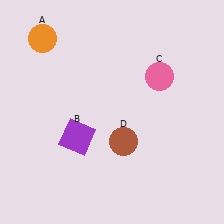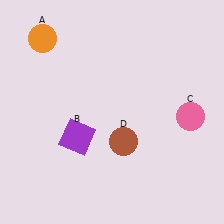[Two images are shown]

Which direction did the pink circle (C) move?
The pink circle (C) moved down.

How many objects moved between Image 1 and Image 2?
1 object moved between the two images.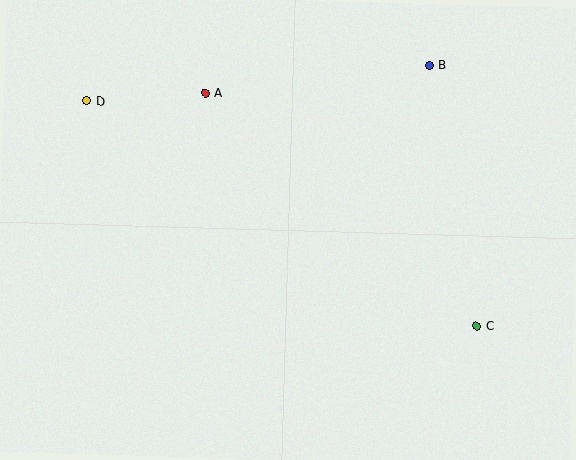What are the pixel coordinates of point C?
Point C is at (477, 326).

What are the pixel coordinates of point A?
Point A is at (205, 93).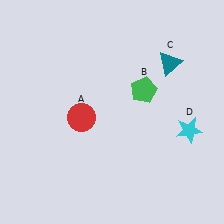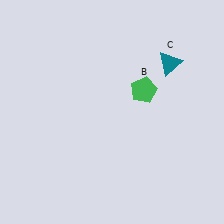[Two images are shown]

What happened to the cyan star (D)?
The cyan star (D) was removed in Image 2. It was in the bottom-right area of Image 1.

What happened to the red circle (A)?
The red circle (A) was removed in Image 2. It was in the bottom-left area of Image 1.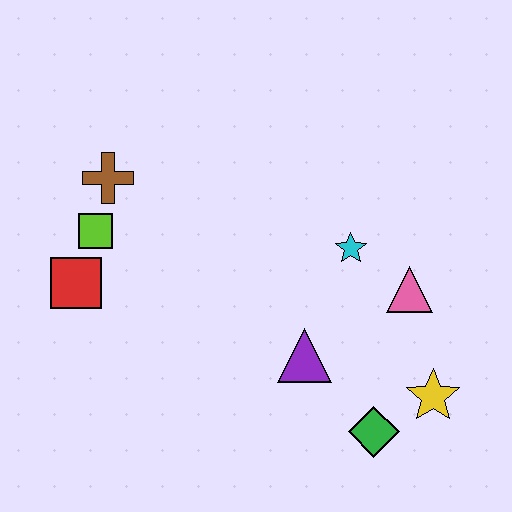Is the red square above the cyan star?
No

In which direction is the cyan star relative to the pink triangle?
The cyan star is to the left of the pink triangle.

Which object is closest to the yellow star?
The green diamond is closest to the yellow star.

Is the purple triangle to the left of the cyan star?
Yes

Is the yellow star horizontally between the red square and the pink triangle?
No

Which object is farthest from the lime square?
The yellow star is farthest from the lime square.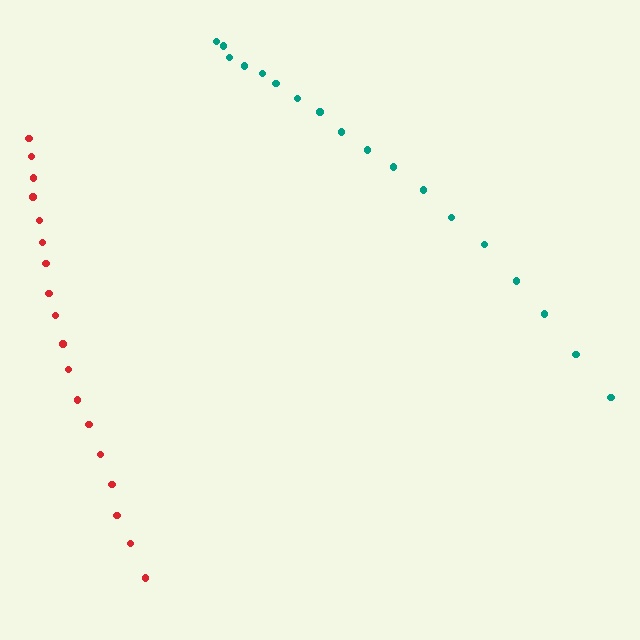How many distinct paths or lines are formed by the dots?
There are 2 distinct paths.